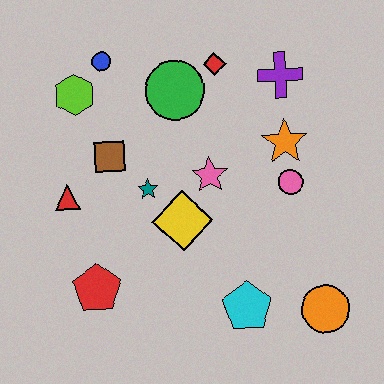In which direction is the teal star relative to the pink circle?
The teal star is to the left of the pink circle.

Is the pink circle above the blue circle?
No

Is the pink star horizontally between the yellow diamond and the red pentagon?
No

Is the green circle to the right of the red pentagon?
Yes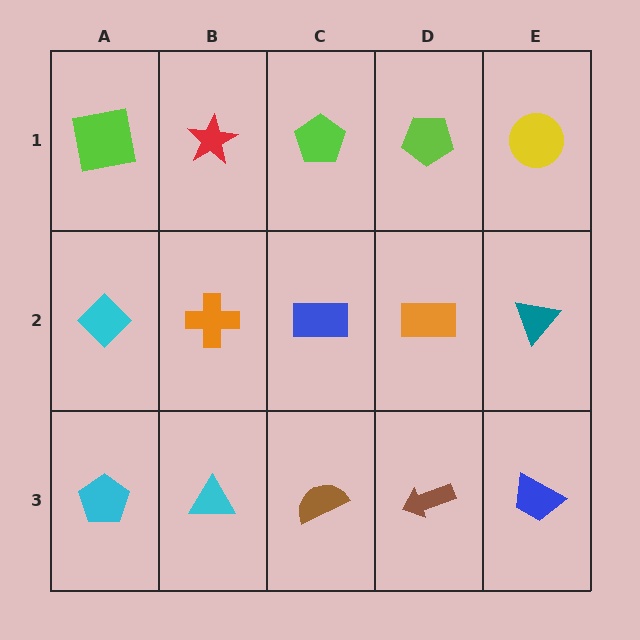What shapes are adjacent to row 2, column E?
A yellow circle (row 1, column E), a blue trapezoid (row 3, column E), an orange rectangle (row 2, column D).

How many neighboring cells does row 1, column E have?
2.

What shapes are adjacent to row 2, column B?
A red star (row 1, column B), a cyan triangle (row 3, column B), a cyan diamond (row 2, column A), a blue rectangle (row 2, column C).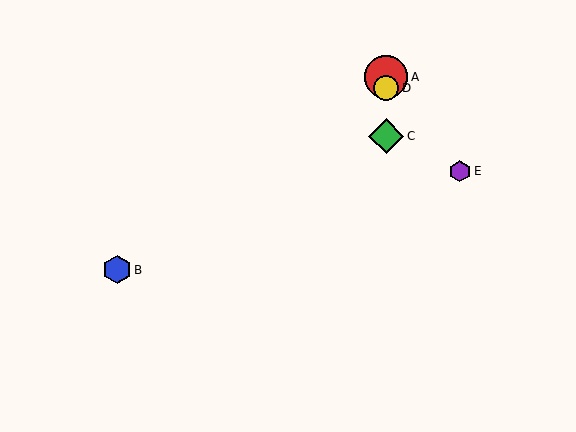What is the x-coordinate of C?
Object C is at x≈386.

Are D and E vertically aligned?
No, D is at x≈386 and E is at x≈460.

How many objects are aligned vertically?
3 objects (A, C, D) are aligned vertically.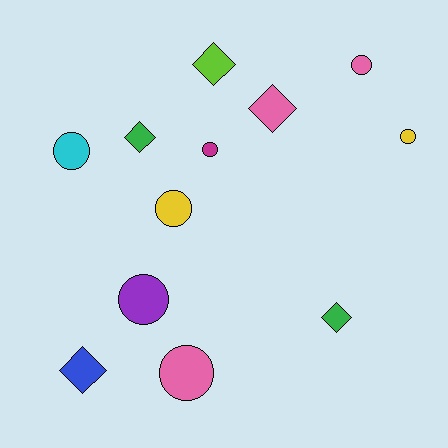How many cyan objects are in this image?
There is 1 cyan object.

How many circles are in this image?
There are 7 circles.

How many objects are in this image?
There are 12 objects.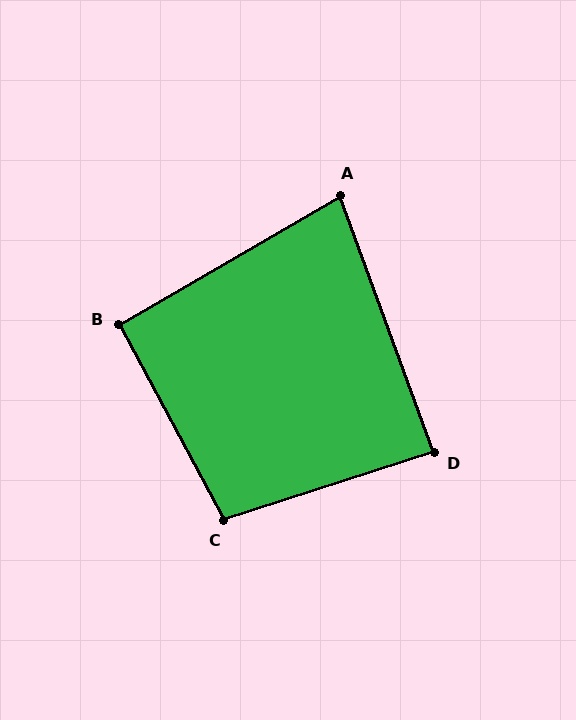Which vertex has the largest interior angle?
C, at approximately 100 degrees.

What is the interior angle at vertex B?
Approximately 92 degrees (approximately right).